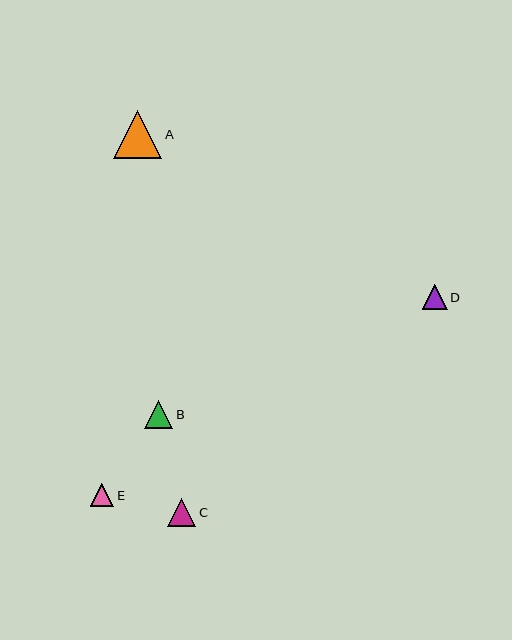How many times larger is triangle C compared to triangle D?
Triangle C is approximately 1.1 times the size of triangle D.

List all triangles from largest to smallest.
From largest to smallest: A, C, B, D, E.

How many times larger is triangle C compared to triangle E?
Triangle C is approximately 1.2 times the size of triangle E.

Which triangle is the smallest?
Triangle E is the smallest with a size of approximately 23 pixels.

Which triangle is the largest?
Triangle A is the largest with a size of approximately 48 pixels.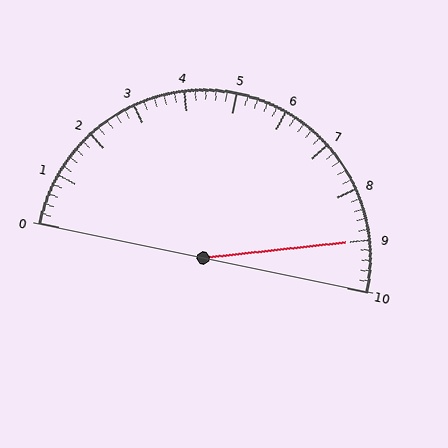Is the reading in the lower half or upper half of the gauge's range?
The reading is in the upper half of the range (0 to 10).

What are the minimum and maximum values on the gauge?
The gauge ranges from 0 to 10.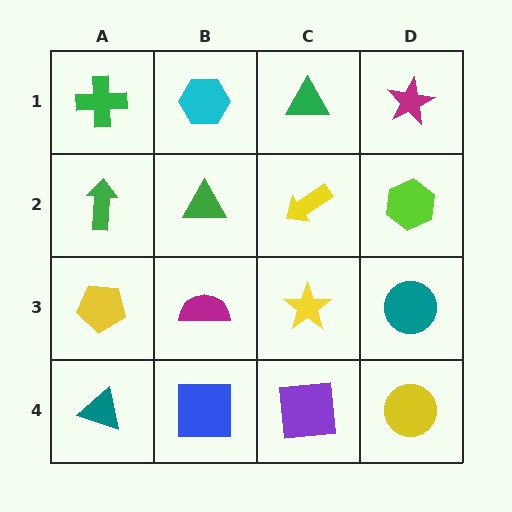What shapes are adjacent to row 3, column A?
A green arrow (row 2, column A), a teal triangle (row 4, column A), a magenta semicircle (row 3, column B).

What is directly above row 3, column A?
A green arrow.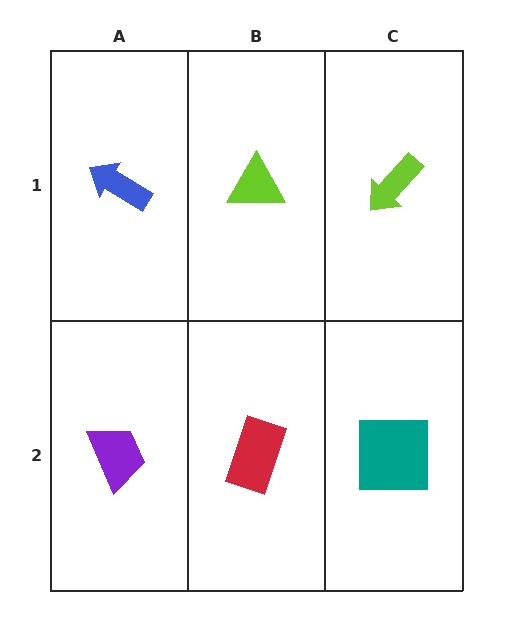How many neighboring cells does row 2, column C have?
2.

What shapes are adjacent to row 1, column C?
A teal square (row 2, column C), a lime triangle (row 1, column B).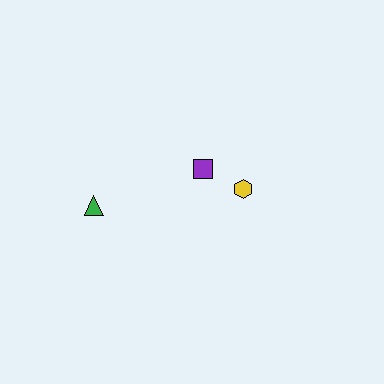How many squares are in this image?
There is 1 square.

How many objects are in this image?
There are 3 objects.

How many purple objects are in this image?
There is 1 purple object.